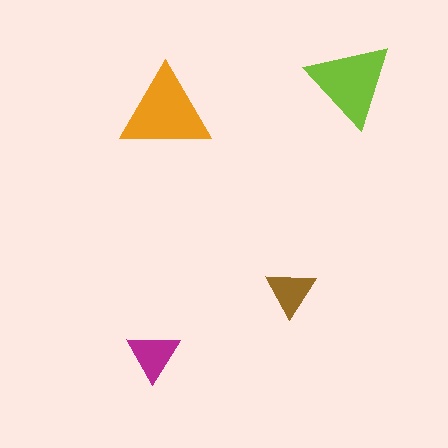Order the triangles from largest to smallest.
the orange one, the lime one, the magenta one, the brown one.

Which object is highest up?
The lime triangle is topmost.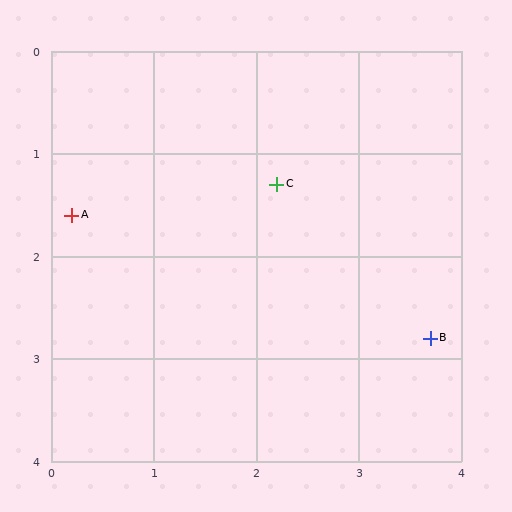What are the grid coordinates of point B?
Point B is at approximately (3.7, 2.8).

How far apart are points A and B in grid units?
Points A and B are about 3.7 grid units apart.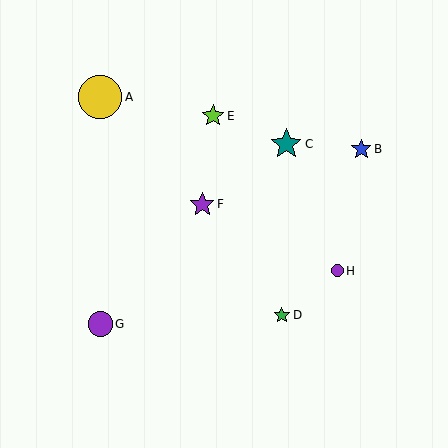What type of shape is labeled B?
Shape B is a blue star.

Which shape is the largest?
The yellow circle (labeled A) is the largest.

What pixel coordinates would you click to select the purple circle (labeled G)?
Click at (100, 324) to select the purple circle G.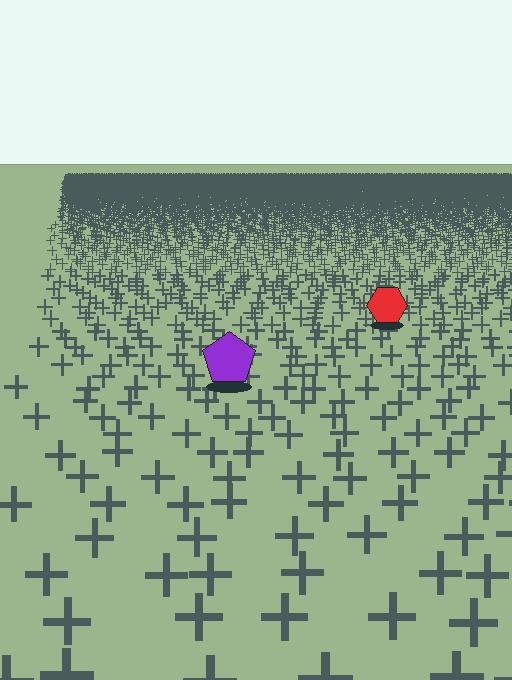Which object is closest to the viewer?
The purple pentagon is closest. The texture marks near it are larger and more spread out.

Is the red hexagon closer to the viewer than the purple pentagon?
No. The purple pentagon is closer — you can tell from the texture gradient: the ground texture is coarser near it.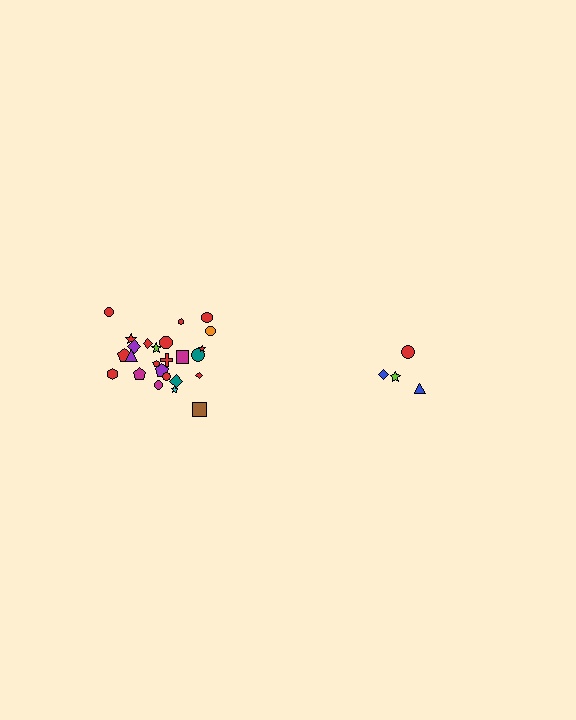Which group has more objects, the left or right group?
The left group.